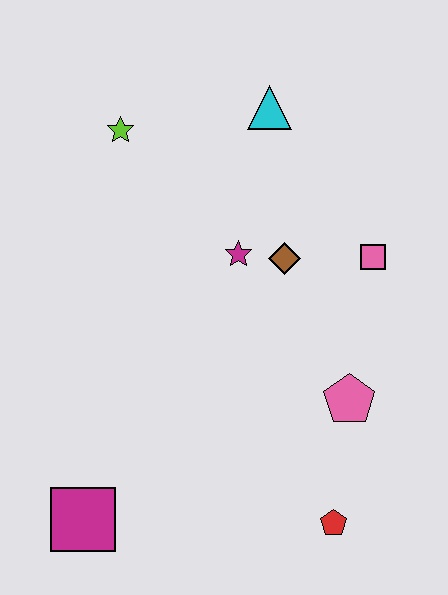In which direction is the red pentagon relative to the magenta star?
The red pentagon is below the magenta star.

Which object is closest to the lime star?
The cyan triangle is closest to the lime star.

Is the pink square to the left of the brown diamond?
No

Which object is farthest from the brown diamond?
The magenta square is farthest from the brown diamond.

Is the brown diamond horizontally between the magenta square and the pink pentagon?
Yes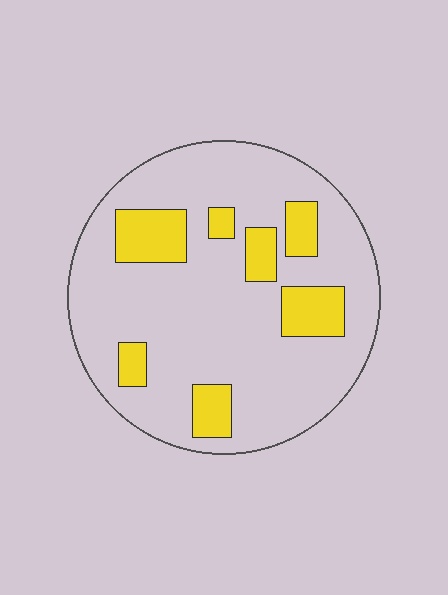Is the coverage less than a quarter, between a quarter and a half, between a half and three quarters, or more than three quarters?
Less than a quarter.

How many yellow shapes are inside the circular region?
7.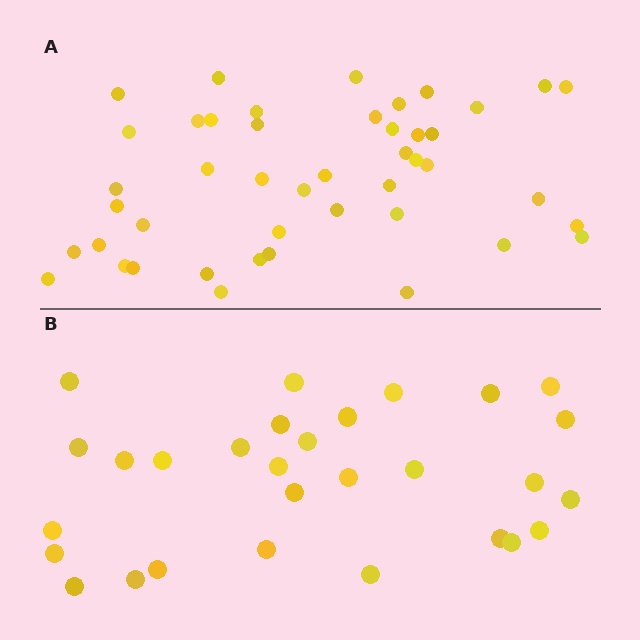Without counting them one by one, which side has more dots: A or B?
Region A (the top region) has more dots.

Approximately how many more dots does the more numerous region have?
Region A has approximately 15 more dots than region B.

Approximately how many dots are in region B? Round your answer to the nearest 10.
About 30 dots. (The exact count is 29, which rounds to 30.)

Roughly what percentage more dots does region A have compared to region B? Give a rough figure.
About 55% more.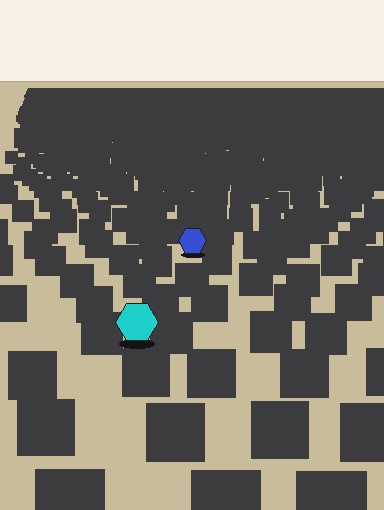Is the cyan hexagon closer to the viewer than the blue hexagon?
Yes. The cyan hexagon is closer — you can tell from the texture gradient: the ground texture is coarser near it.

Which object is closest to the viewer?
The cyan hexagon is closest. The texture marks near it are larger and more spread out.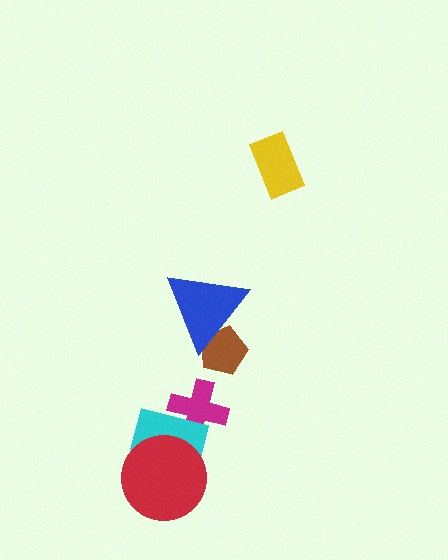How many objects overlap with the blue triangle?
1 object overlaps with the blue triangle.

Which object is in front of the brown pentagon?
The blue triangle is in front of the brown pentagon.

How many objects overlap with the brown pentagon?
1 object overlaps with the brown pentagon.